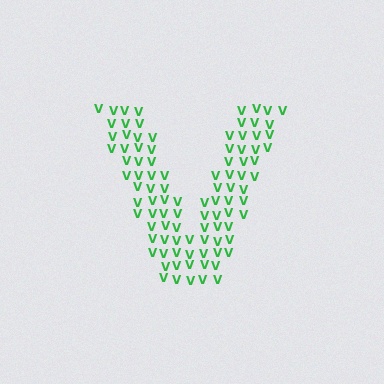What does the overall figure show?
The overall figure shows the letter V.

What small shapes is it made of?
It is made of small letter V's.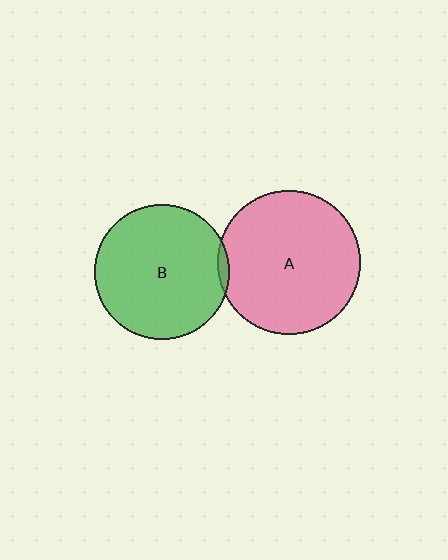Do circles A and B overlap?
Yes.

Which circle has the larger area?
Circle A (pink).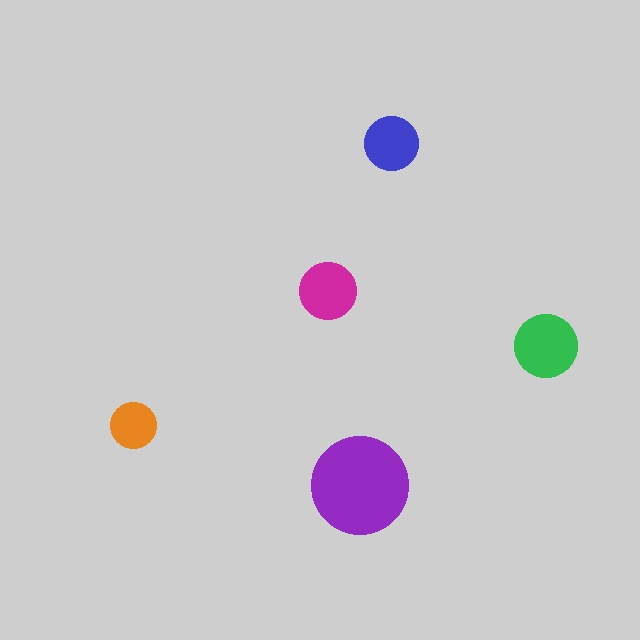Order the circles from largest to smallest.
the purple one, the green one, the magenta one, the blue one, the orange one.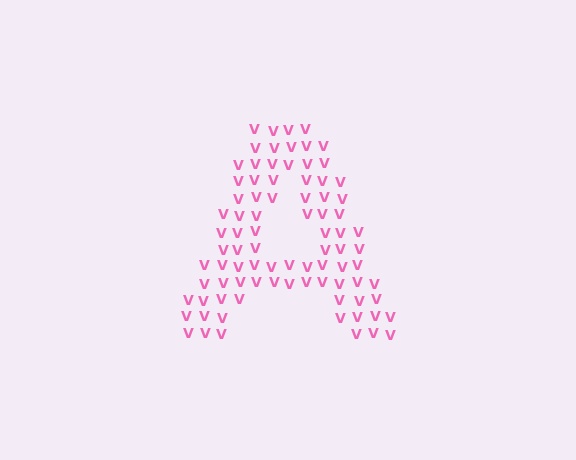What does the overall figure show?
The overall figure shows the letter A.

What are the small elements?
The small elements are letter V's.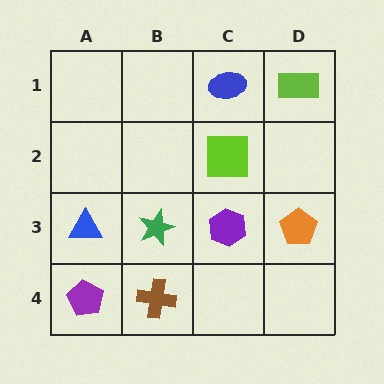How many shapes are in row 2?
1 shape.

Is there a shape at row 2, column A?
No, that cell is empty.